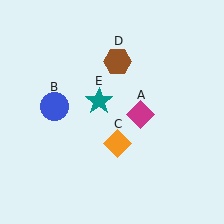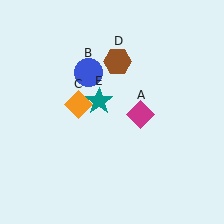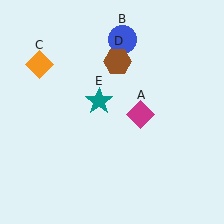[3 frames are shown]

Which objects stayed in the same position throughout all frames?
Magenta diamond (object A) and brown hexagon (object D) and teal star (object E) remained stationary.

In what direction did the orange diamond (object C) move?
The orange diamond (object C) moved up and to the left.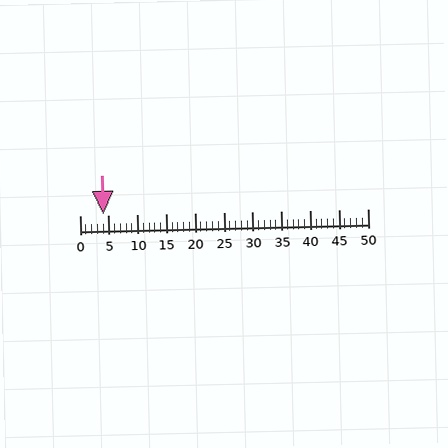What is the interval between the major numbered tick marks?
The major tick marks are spaced 5 units apart.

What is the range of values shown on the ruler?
The ruler shows values from 0 to 50.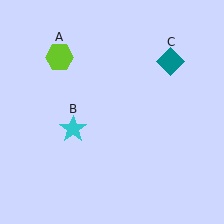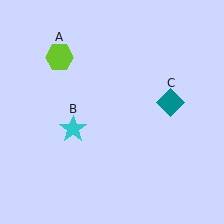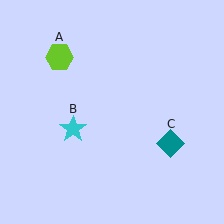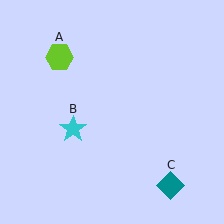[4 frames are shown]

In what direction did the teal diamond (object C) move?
The teal diamond (object C) moved down.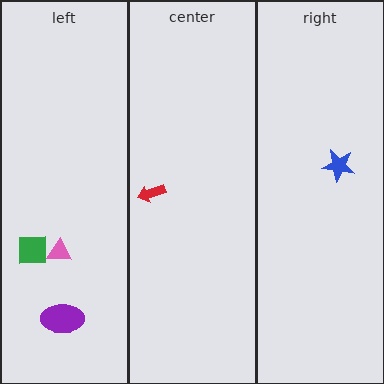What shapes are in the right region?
The blue star.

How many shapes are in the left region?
3.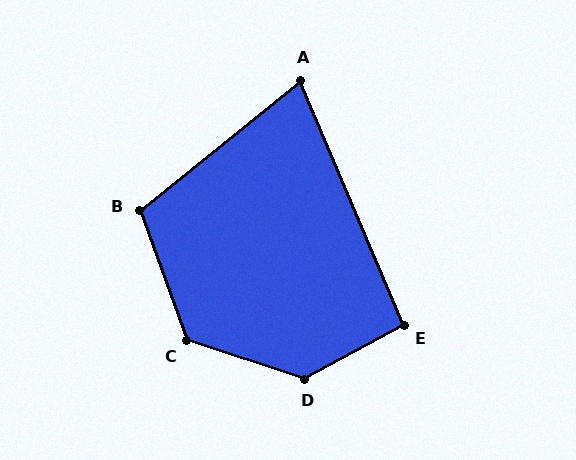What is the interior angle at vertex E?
Approximately 96 degrees (obtuse).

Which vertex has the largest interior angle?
D, at approximately 133 degrees.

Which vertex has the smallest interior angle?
A, at approximately 74 degrees.